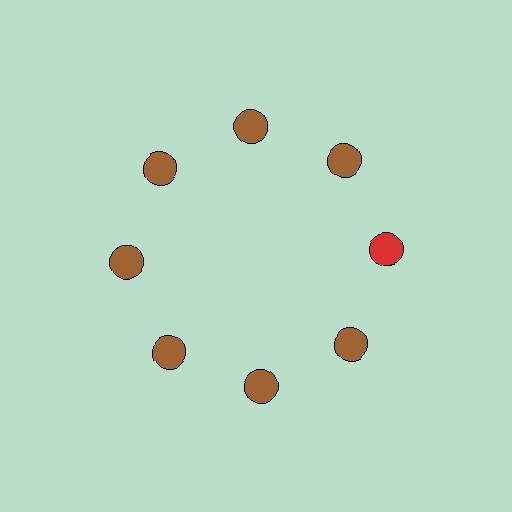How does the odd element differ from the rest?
It has a different color: red instead of brown.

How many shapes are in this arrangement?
There are 8 shapes arranged in a ring pattern.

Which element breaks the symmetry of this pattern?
The red circle at roughly the 3 o'clock position breaks the symmetry. All other shapes are brown circles.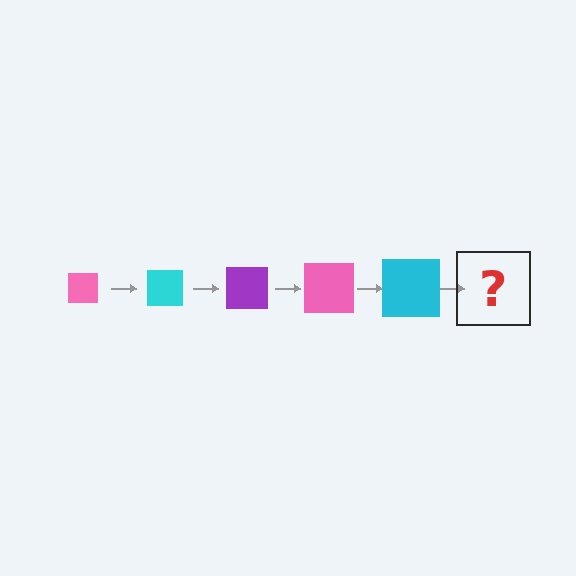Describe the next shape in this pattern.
It should be a purple square, larger than the previous one.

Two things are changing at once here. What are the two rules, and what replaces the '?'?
The two rules are that the square grows larger each step and the color cycles through pink, cyan, and purple. The '?' should be a purple square, larger than the previous one.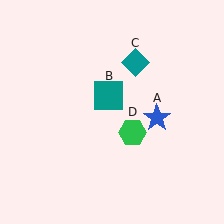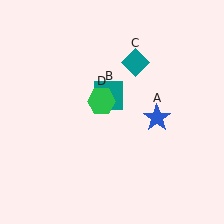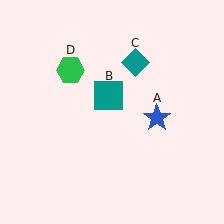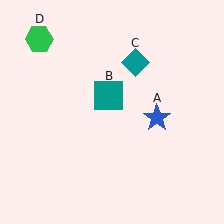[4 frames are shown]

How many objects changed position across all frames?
1 object changed position: green hexagon (object D).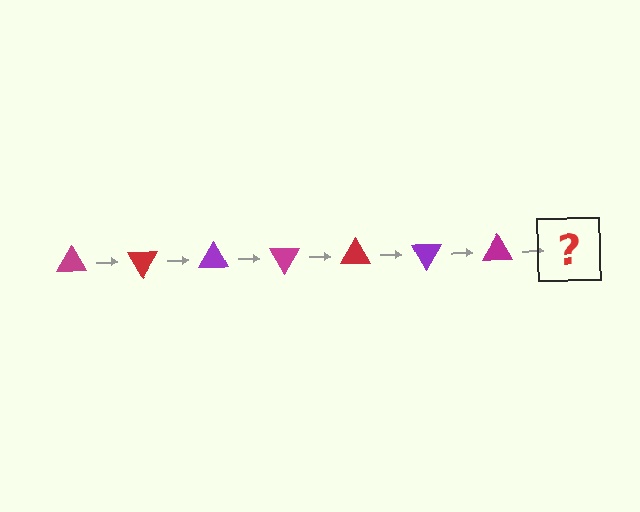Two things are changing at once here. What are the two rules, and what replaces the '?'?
The two rules are that it rotates 60 degrees each step and the color cycles through magenta, red, and purple. The '?' should be a red triangle, rotated 420 degrees from the start.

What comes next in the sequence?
The next element should be a red triangle, rotated 420 degrees from the start.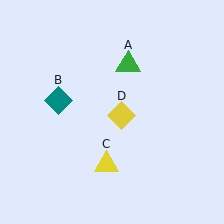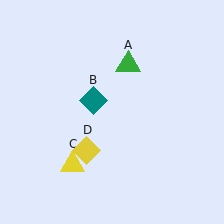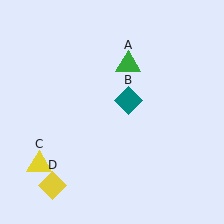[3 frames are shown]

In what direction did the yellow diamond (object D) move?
The yellow diamond (object D) moved down and to the left.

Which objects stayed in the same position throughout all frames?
Green triangle (object A) remained stationary.